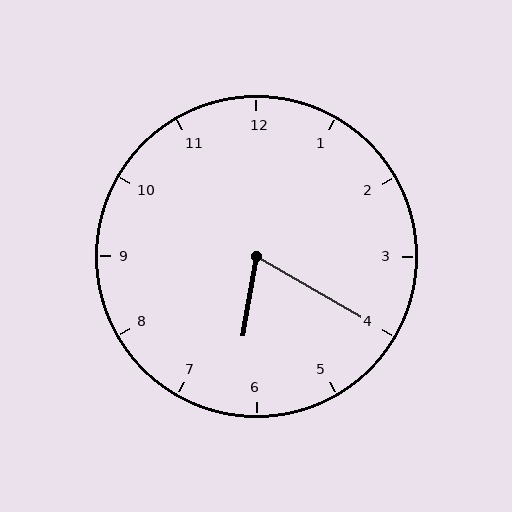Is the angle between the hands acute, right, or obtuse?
It is acute.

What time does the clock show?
6:20.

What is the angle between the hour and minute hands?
Approximately 70 degrees.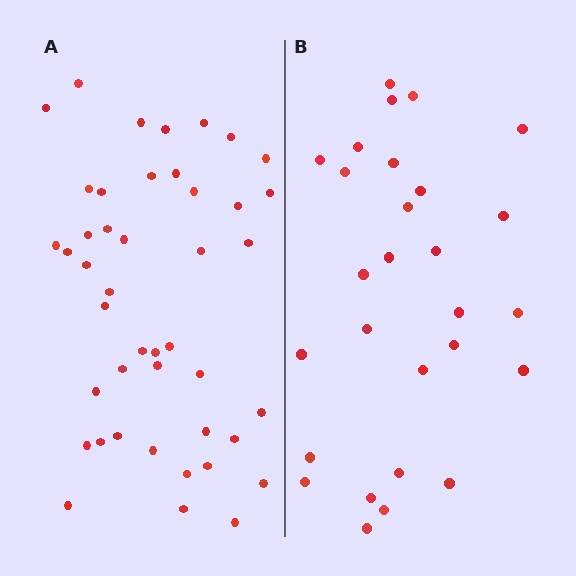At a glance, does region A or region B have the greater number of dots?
Region A (the left region) has more dots.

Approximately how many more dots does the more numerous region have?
Region A has approximately 15 more dots than region B.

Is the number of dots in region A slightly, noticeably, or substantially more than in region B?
Region A has substantially more. The ratio is roughly 1.6 to 1.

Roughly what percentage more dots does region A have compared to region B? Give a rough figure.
About 55% more.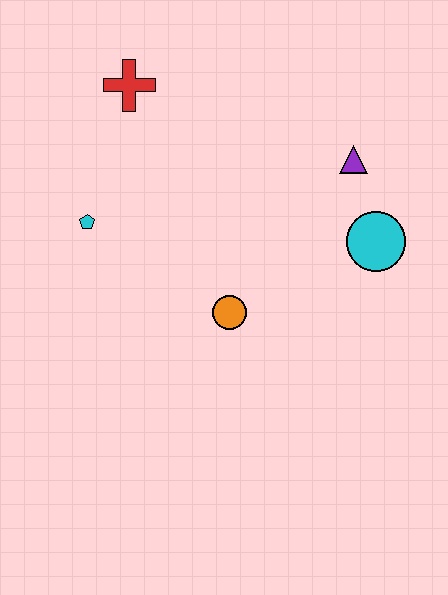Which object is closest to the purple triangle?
The cyan circle is closest to the purple triangle.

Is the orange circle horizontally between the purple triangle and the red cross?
Yes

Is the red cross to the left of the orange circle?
Yes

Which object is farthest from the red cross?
The cyan circle is farthest from the red cross.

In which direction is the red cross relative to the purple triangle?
The red cross is to the left of the purple triangle.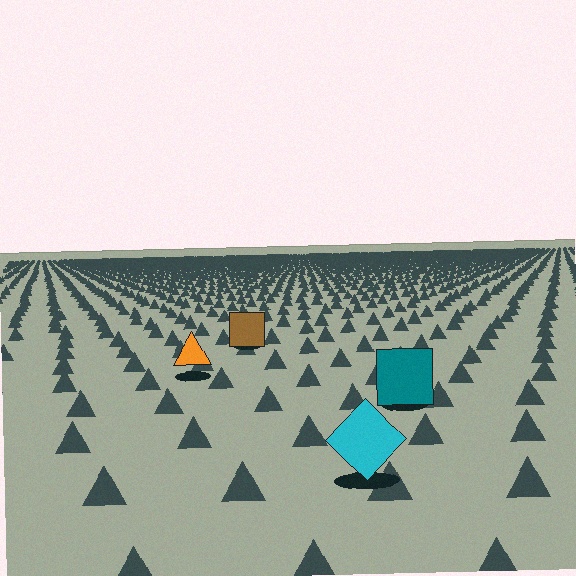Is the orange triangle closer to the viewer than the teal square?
No. The teal square is closer — you can tell from the texture gradient: the ground texture is coarser near it.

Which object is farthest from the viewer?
The brown square is farthest from the viewer. It appears smaller and the ground texture around it is denser.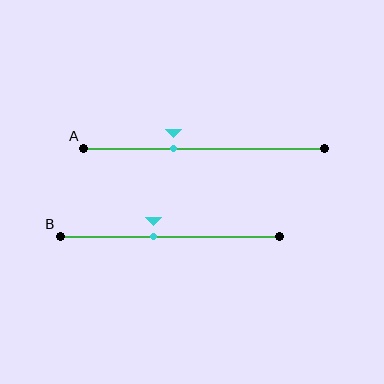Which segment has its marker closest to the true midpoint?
Segment B has its marker closest to the true midpoint.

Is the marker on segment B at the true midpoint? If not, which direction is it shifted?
No, the marker on segment B is shifted to the left by about 7% of the segment length.